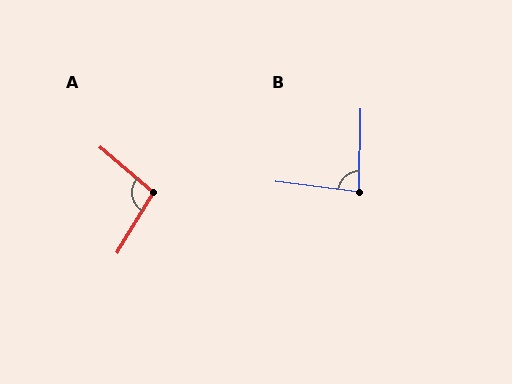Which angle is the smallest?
B, at approximately 84 degrees.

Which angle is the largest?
A, at approximately 100 degrees.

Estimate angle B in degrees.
Approximately 84 degrees.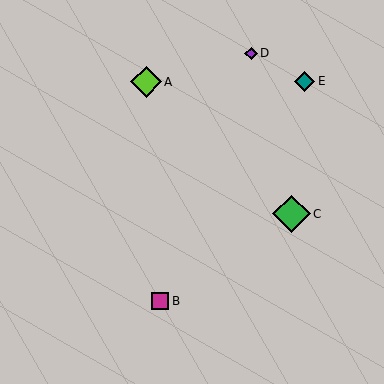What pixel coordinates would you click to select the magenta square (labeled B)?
Click at (160, 301) to select the magenta square B.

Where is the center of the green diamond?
The center of the green diamond is at (292, 214).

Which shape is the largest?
The green diamond (labeled C) is the largest.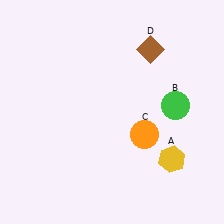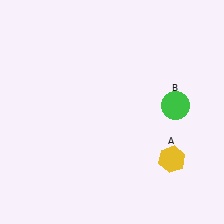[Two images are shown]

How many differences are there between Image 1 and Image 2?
There are 2 differences between the two images.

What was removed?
The brown diamond (D), the orange circle (C) were removed in Image 2.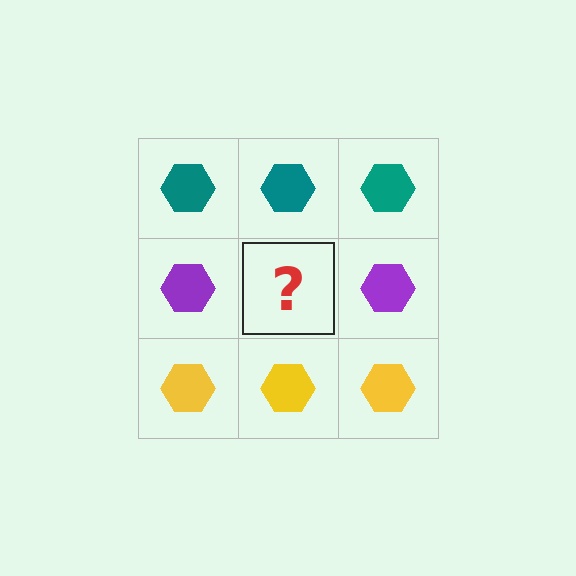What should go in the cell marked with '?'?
The missing cell should contain a purple hexagon.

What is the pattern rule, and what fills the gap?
The rule is that each row has a consistent color. The gap should be filled with a purple hexagon.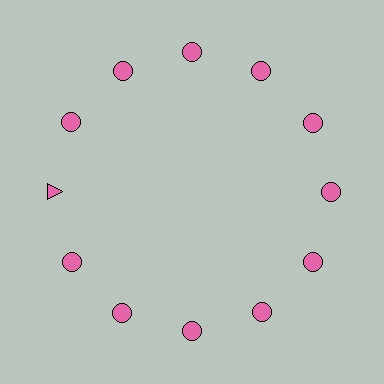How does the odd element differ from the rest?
It has a different shape: triangle instead of circle.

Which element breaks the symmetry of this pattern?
The pink triangle at roughly the 9 o'clock position breaks the symmetry. All other shapes are pink circles.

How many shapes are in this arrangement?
There are 12 shapes arranged in a ring pattern.